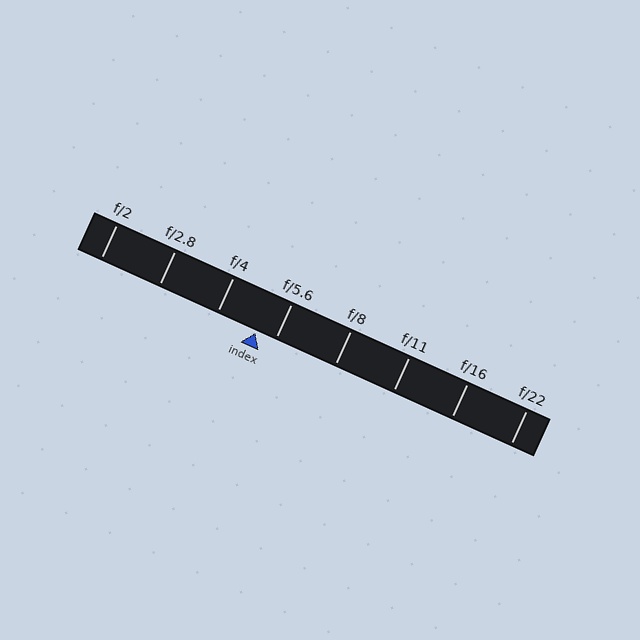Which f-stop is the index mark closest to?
The index mark is closest to f/5.6.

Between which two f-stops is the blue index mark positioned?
The index mark is between f/4 and f/5.6.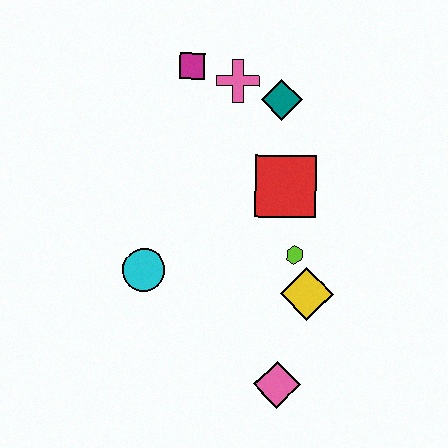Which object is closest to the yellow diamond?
The lime hexagon is closest to the yellow diamond.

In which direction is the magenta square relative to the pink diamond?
The magenta square is above the pink diamond.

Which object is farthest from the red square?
The pink diamond is farthest from the red square.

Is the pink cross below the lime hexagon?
No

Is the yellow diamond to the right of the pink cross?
Yes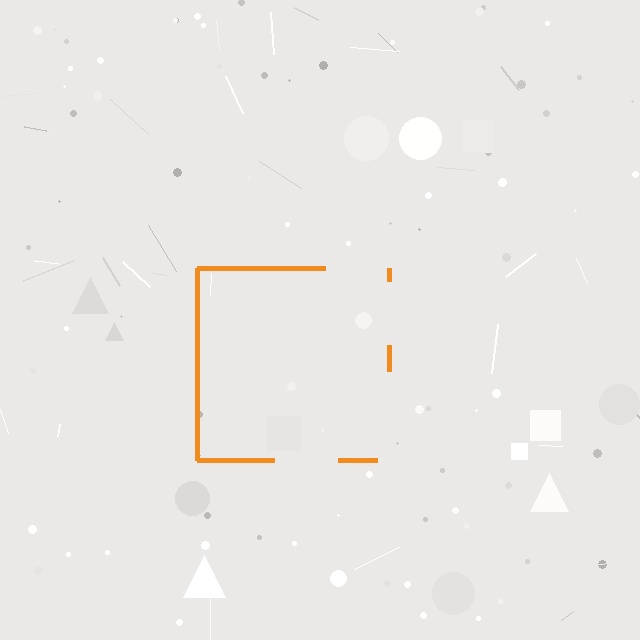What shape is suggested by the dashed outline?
The dashed outline suggests a square.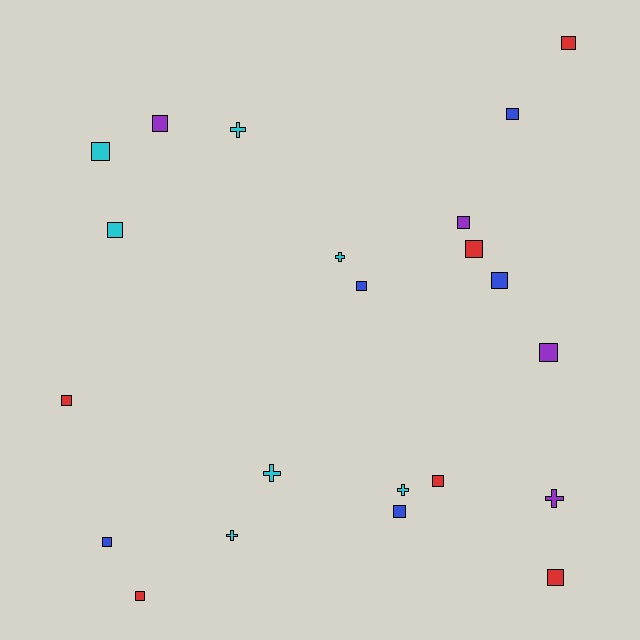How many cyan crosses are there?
There are 5 cyan crosses.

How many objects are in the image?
There are 22 objects.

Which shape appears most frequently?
Square, with 16 objects.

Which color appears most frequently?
Cyan, with 7 objects.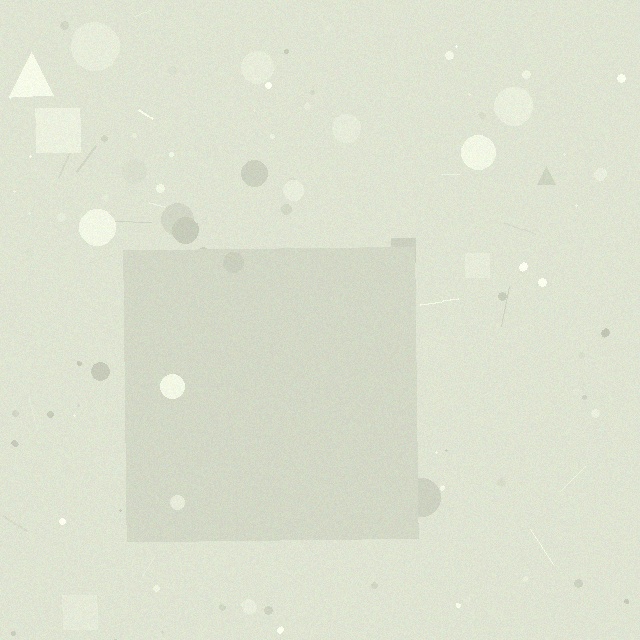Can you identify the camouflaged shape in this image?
The camouflaged shape is a square.